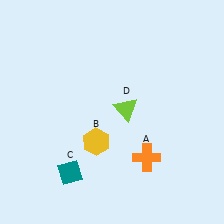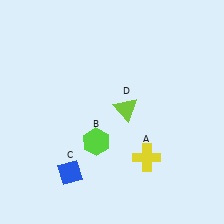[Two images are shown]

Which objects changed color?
A changed from orange to yellow. B changed from yellow to lime. C changed from teal to blue.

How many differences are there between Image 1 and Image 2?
There are 3 differences between the two images.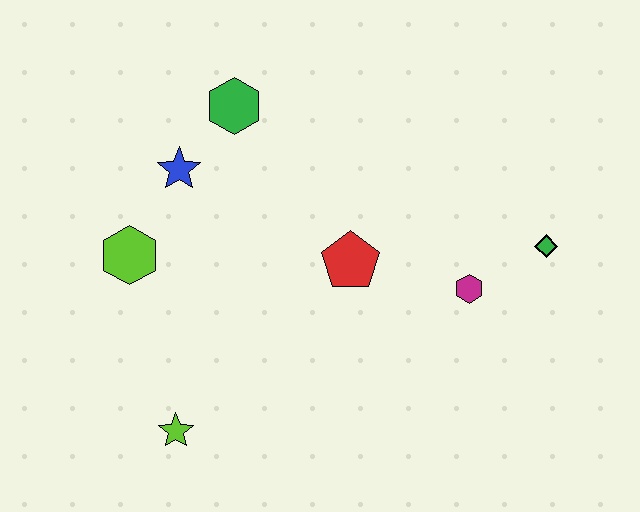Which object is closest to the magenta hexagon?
The green diamond is closest to the magenta hexagon.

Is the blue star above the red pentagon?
Yes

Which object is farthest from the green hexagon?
The green diamond is farthest from the green hexagon.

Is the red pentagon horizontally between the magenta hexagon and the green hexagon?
Yes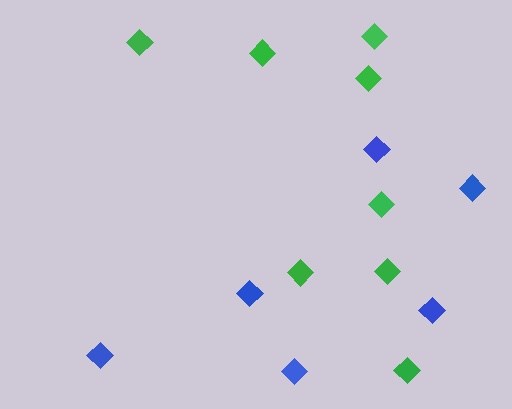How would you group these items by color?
There are 2 groups: one group of blue diamonds (6) and one group of green diamonds (8).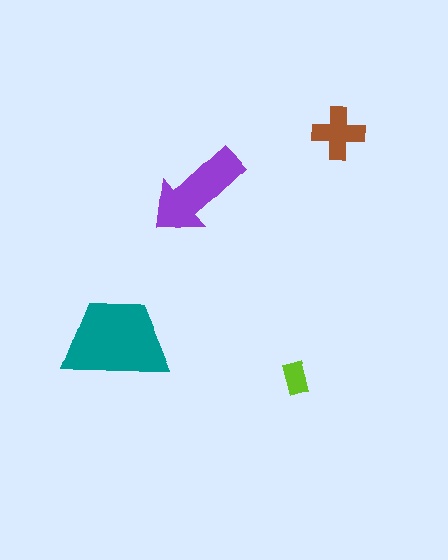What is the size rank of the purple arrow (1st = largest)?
2nd.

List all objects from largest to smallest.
The teal trapezoid, the purple arrow, the brown cross, the lime rectangle.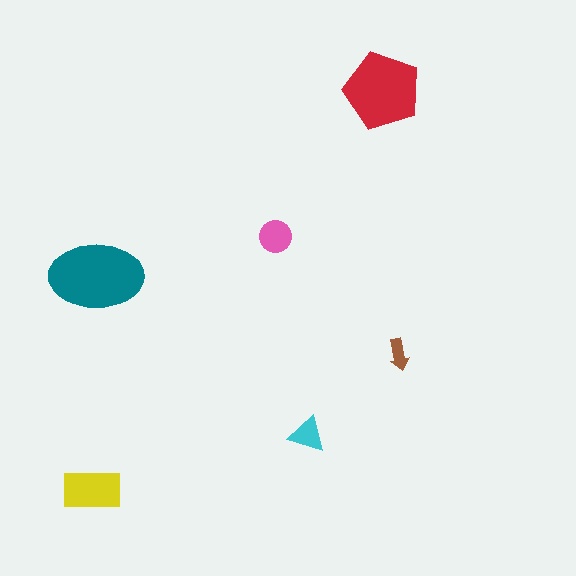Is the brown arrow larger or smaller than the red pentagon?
Smaller.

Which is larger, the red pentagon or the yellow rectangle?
The red pentagon.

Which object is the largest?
The teal ellipse.